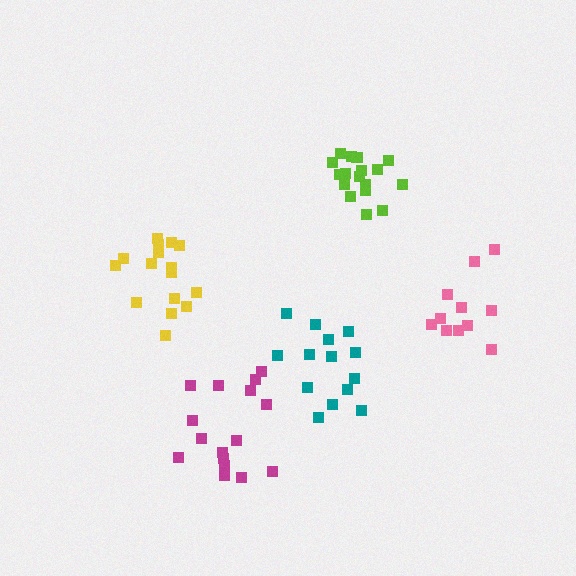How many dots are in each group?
Group 1: 11 dots, Group 2: 17 dots, Group 3: 16 dots, Group 4: 16 dots, Group 5: 14 dots (74 total).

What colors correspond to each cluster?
The clusters are colored: pink, lime, yellow, magenta, teal.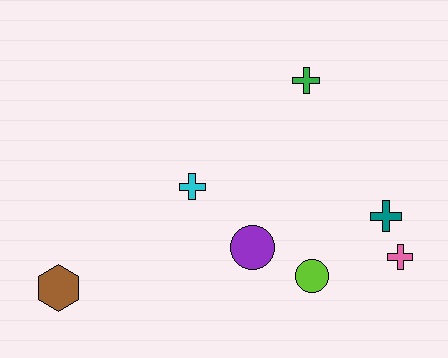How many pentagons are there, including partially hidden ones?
There are no pentagons.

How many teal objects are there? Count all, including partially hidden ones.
There is 1 teal object.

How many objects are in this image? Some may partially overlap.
There are 7 objects.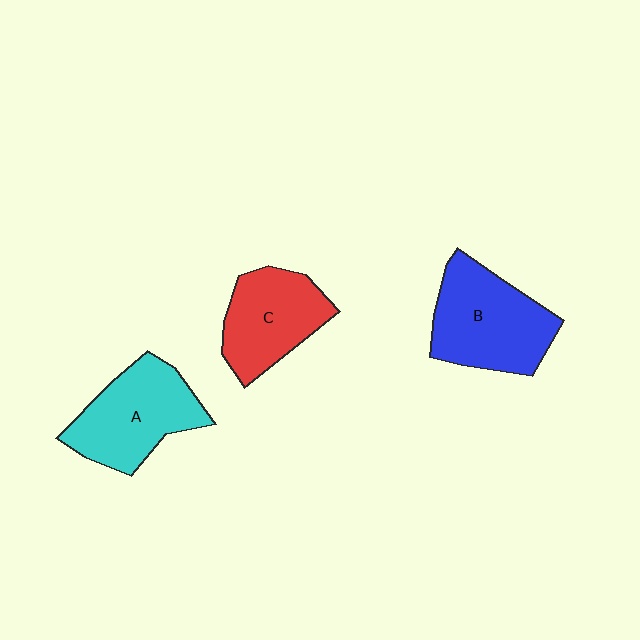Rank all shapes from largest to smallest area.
From largest to smallest: B (blue), A (cyan), C (red).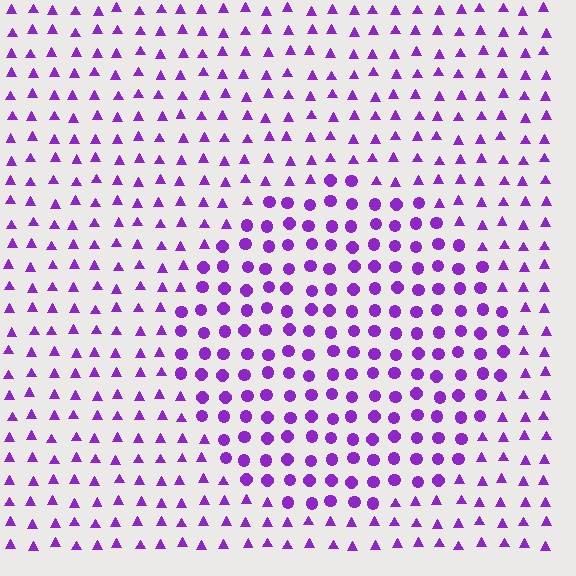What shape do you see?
I see a circle.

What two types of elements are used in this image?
The image uses circles inside the circle region and triangles outside it.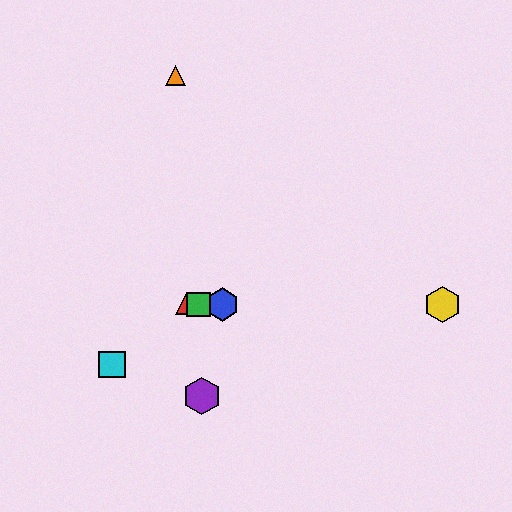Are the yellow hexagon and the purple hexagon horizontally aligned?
No, the yellow hexagon is at y≈304 and the purple hexagon is at y≈396.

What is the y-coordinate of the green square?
The green square is at y≈304.